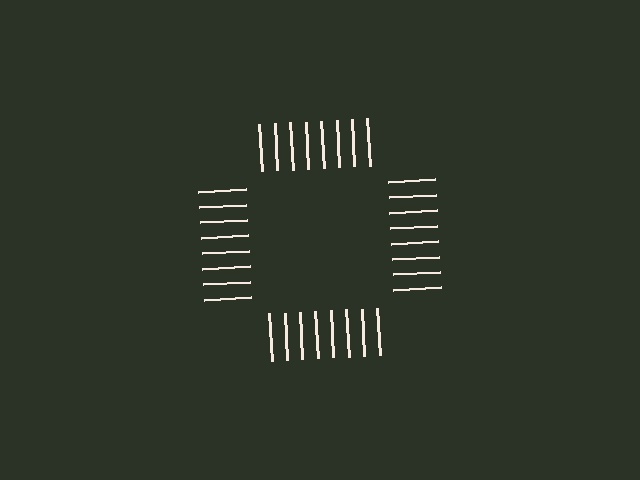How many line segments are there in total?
32 — 8 along each of the 4 edges.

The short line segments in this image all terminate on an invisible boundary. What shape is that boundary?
An illusory square — the line segments terminate on its edges but no continuous stroke is drawn.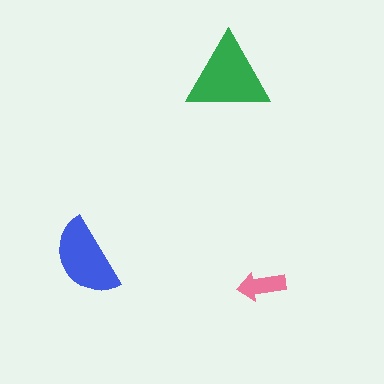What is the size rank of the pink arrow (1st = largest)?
3rd.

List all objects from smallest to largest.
The pink arrow, the blue semicircle, the green triangle.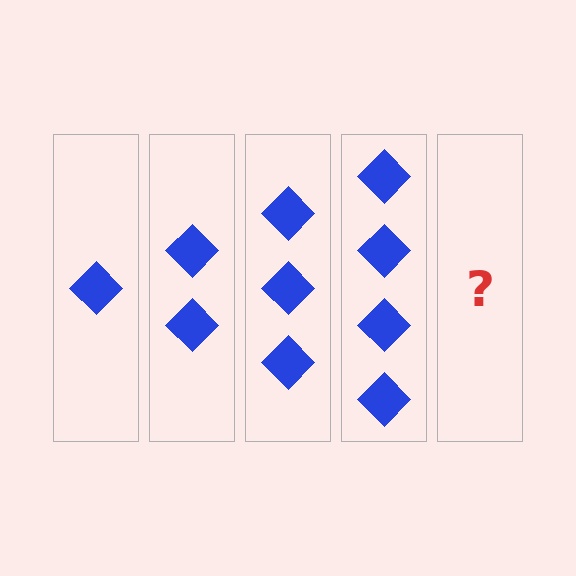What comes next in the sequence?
The next element should be 5 diamonds.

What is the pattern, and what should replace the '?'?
The pattern is that each step adds one more diamond. The '?' should be 5 diamonds.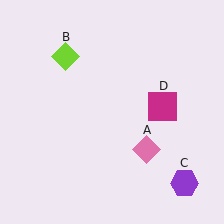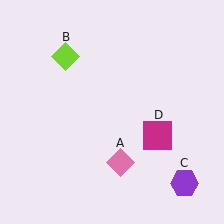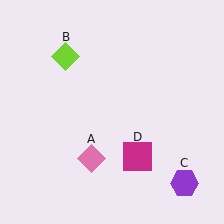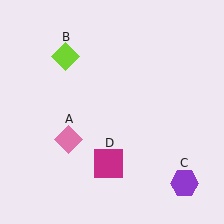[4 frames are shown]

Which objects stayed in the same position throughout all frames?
Lime diamond (object B) and purple hexagon (object C) remained stationary.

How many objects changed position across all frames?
2 objects changed position: pink diamond (object A), magenta square (object D).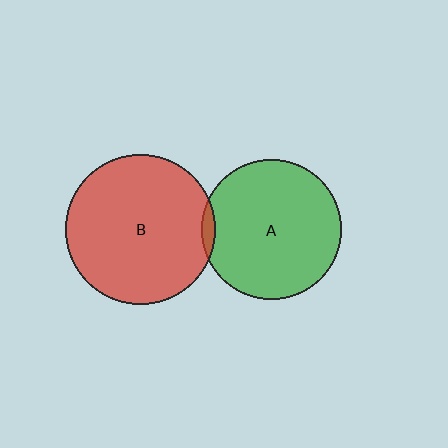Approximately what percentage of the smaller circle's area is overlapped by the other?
Approximately 5%.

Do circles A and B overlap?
Yes.